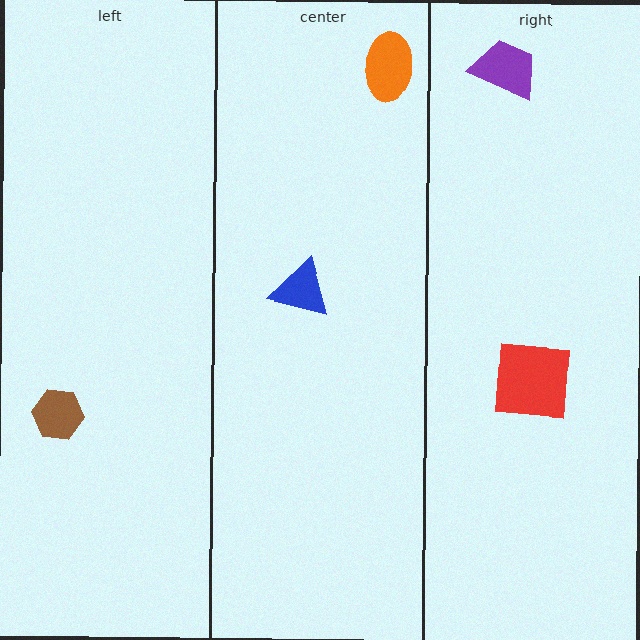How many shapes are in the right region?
2.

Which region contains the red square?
The right region.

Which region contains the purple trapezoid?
The right region.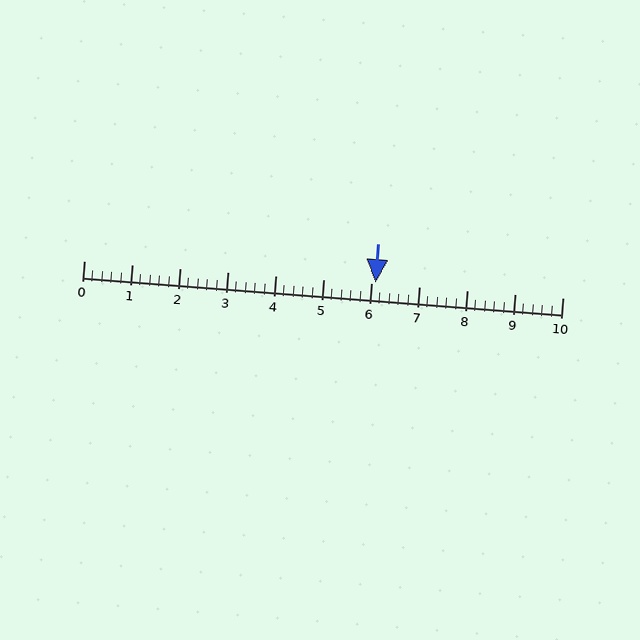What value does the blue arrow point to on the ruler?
The blue arrow points to approximately 6.1.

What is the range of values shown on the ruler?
The ruler shows values from 0 to 10.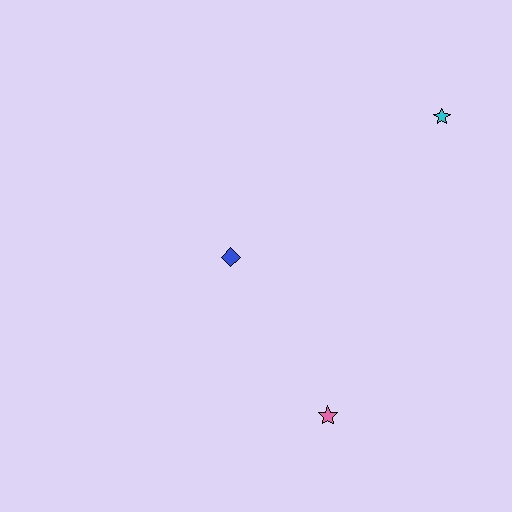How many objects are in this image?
There are 3 objects.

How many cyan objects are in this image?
There is 1 cyan object.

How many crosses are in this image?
There are no crosses.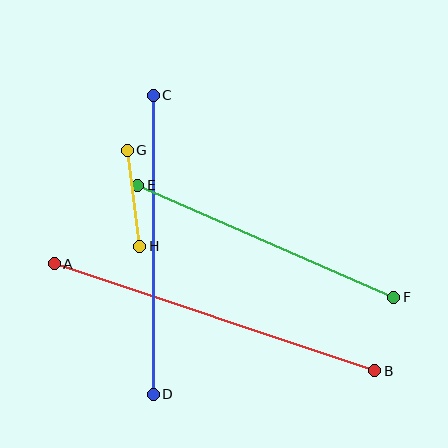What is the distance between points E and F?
The distance is approximately 279 pixels.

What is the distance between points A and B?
The distance is approximately 338 pixels.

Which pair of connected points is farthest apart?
Points A and B are farthest apart.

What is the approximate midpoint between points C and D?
The midpoint is at approximately (153, 245) pixels.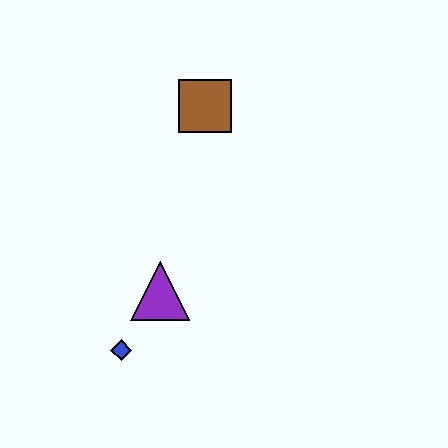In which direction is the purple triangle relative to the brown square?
The purple triangle is below the brown square.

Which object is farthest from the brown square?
The blue diamond is farthest from the brown square.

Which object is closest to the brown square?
The purple triangle is closest to the brown square.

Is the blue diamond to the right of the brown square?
No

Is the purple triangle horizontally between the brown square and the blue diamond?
Yes